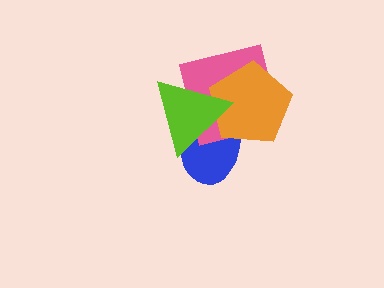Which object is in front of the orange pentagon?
The lime triangle is in front of the orange pentagon.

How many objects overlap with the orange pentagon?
3 objects overlap with the orange pentagon.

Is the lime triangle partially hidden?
No, no other shape covers it.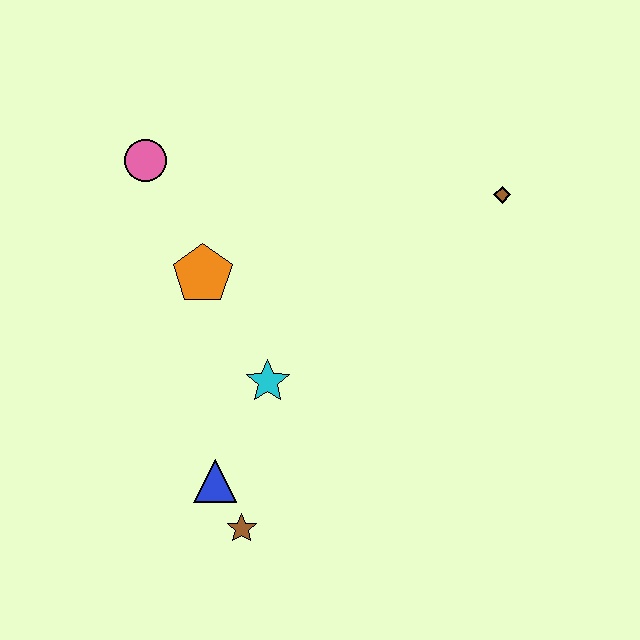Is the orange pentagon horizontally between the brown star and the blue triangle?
No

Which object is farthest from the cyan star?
The brown diamond is farthest from the cyan star.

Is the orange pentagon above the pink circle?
No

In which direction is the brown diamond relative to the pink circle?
The brown diamond is to the right of the pink circle.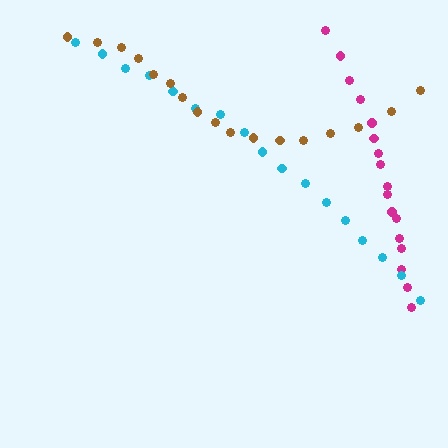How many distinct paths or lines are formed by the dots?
There are 3 distinct paths.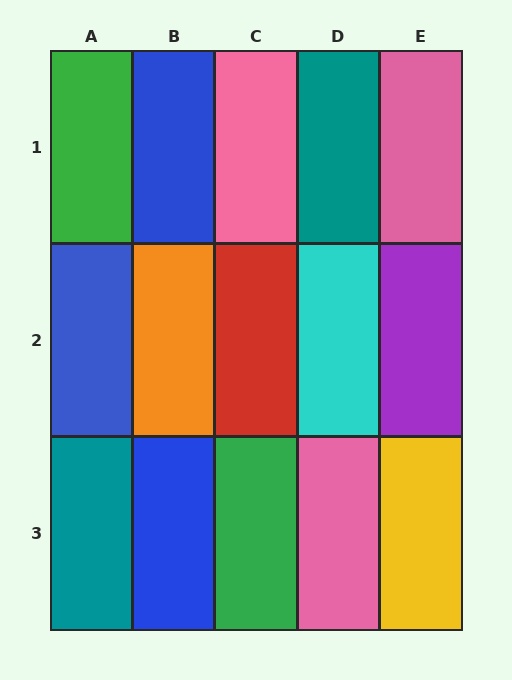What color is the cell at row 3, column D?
Pink.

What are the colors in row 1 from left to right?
Green, blue, pink, teal, pink.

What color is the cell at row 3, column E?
Yellow.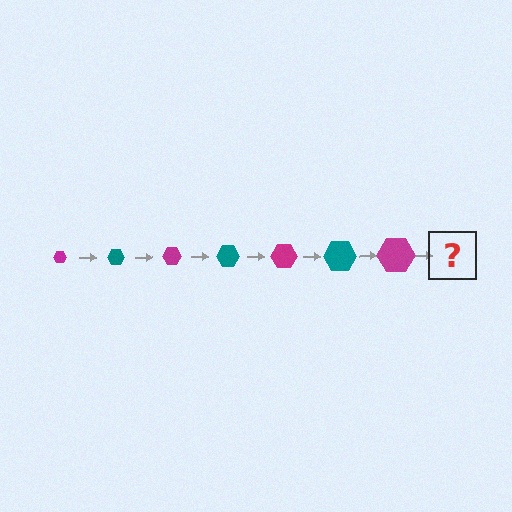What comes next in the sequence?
The next element should be a teal hexagon, larger than the previous one.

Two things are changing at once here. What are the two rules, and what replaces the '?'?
The two rules are that the hexagon grows larger each step and the color cycles through magenta and teal. The '?' should be a teal hexagon, larger than the previous one.